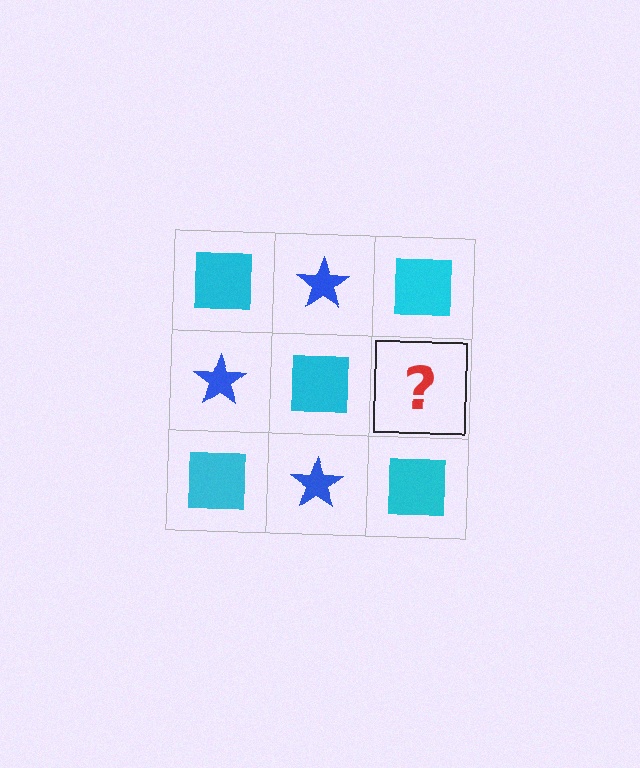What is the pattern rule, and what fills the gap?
The rule is that it alternates cyan square and blue star in a checkerboard pattern. The gap should be filled with a blue star.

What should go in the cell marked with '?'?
The missing cell should contain a blue star.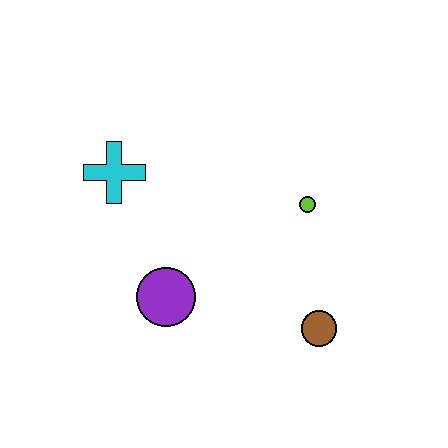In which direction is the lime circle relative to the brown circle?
The lime circle is above the brown circle.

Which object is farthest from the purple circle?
The lime circle is farthest from the purple circle.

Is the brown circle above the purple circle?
No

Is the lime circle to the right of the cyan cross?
Yes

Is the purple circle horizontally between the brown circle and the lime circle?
No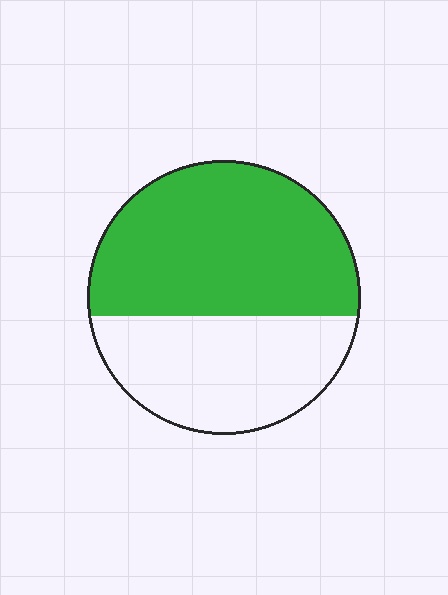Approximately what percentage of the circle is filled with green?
Approximately 60%.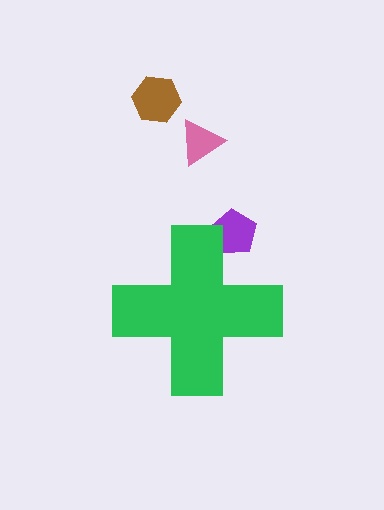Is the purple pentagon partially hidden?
Yes, the purple pentagon is partially hidden behind the green cross.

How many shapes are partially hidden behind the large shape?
1 shape is partially hidden.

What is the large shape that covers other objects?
A green cross.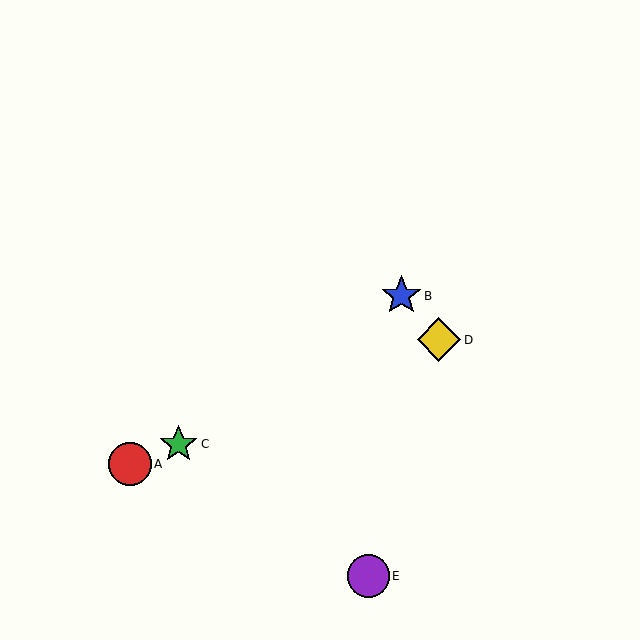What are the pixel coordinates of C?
Object C is at (179, 444).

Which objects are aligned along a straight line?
Objects A, C, D are aligned along a straight line.